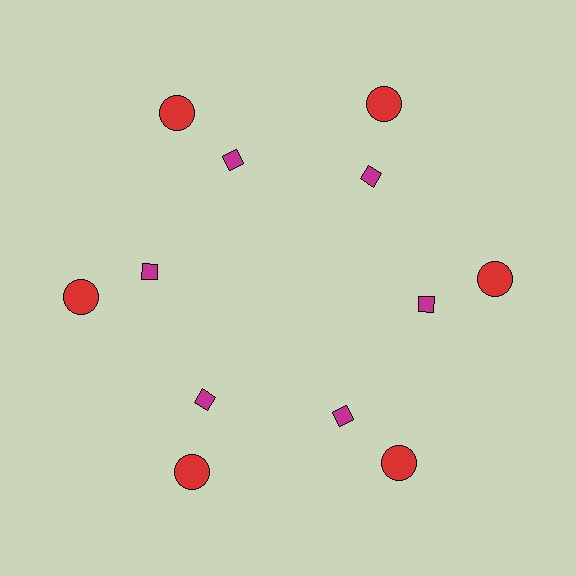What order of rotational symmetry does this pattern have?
This pattern has 6-fold rotational symmetry.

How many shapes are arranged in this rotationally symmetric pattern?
There are 12 shapes, arranged in 6 groups of 2.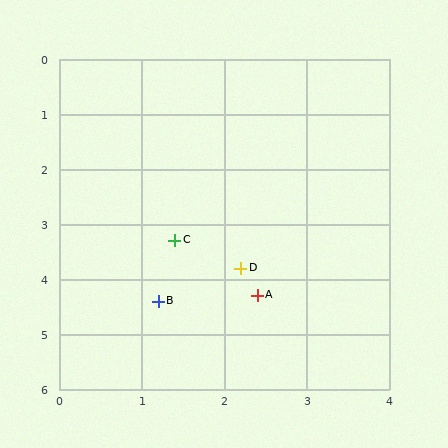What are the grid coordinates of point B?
Point B is at approximately (1.2, 4.4).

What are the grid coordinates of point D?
Point D is at approximately (2.2, 3.8).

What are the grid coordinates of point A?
Point A is at approximately (2.4, 4.3).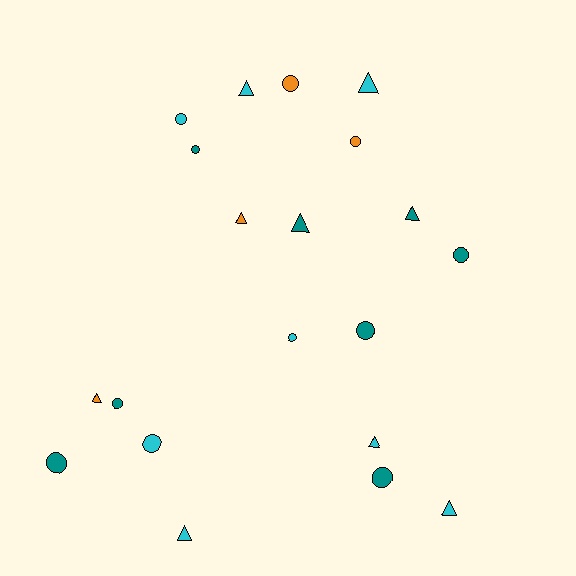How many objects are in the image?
There are 20 objects.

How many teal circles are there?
There are 6 teal circles.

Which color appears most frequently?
Teal, with 8 objects.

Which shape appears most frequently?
Circle, with 11 objects.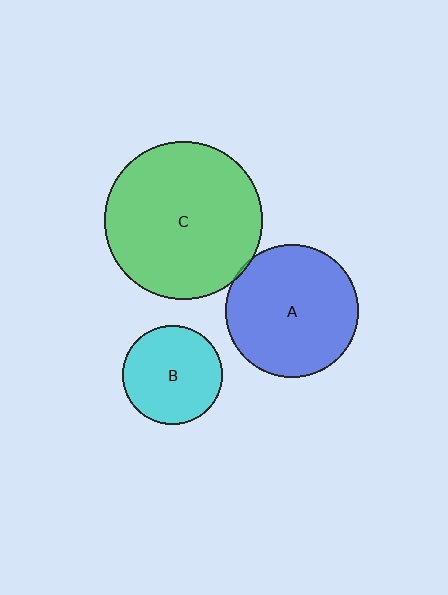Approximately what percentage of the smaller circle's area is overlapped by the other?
Approximately 5%.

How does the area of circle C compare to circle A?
Approximately 1.4 times.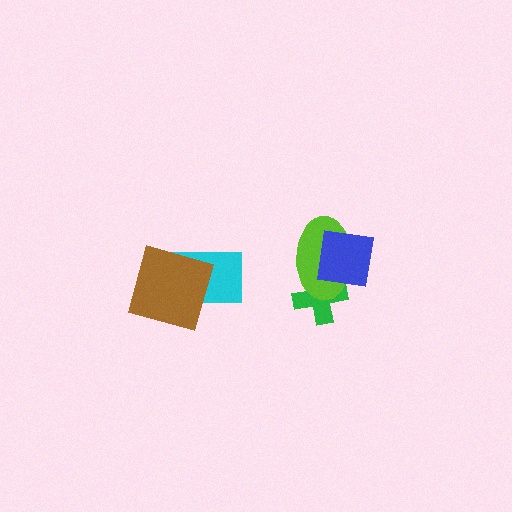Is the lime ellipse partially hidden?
Yes, it is partially covered by another shape.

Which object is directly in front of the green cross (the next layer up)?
The lime ellipse is directly in front of the green cross.